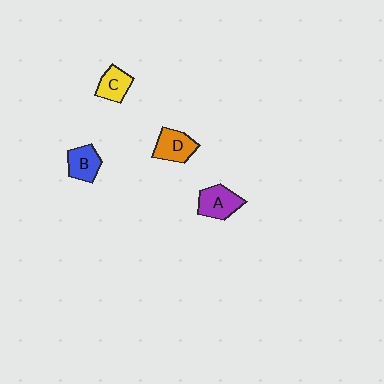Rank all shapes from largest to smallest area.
From largest to smallest: A (purple), D (orange), B (blue), C (yellow).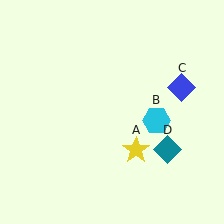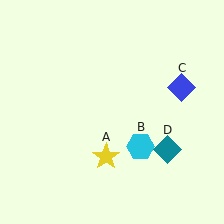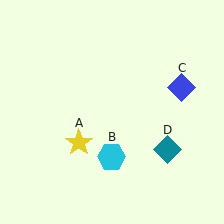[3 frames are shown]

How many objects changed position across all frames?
2 objects changed position: yellow star (object A), cyan hexagon (object B).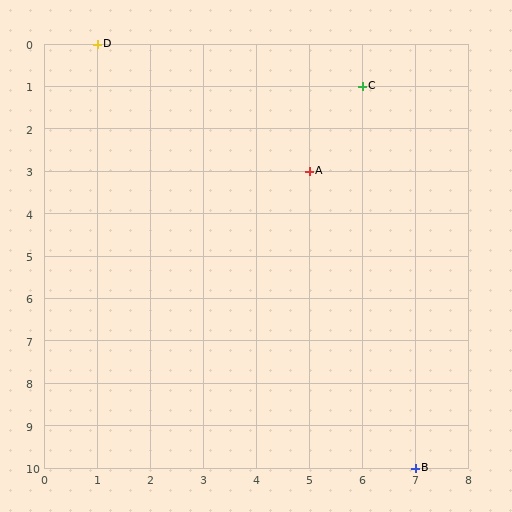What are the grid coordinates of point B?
Point B is at grid coordinates (7, 10).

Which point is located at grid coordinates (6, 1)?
Point C is at (6, 1).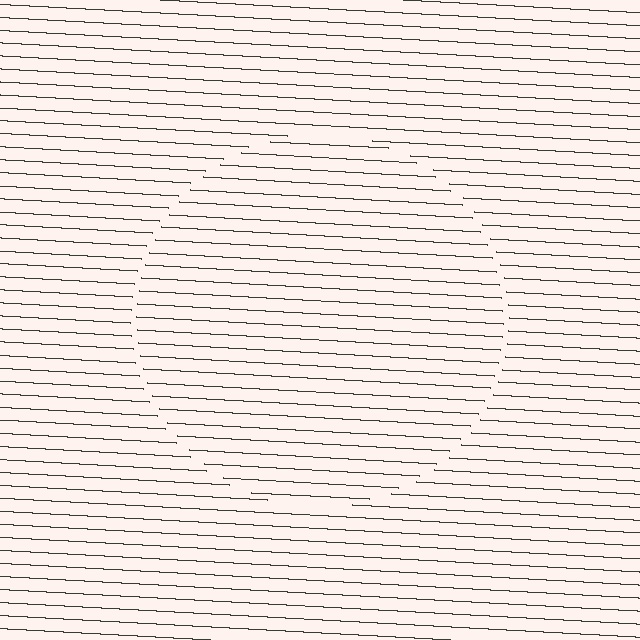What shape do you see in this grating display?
An illusory circle. The interior of the shape contains the same grating, shifted by half a period — the contour is defined by the phase discontinuity where line-ends from the inner and outer gratings abut.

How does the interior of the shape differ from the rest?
The interior of the shape contains the same grating, shifted by half a period — the contour is defined by the phase discontinuity where line-ends from the inner and outer gratings abut.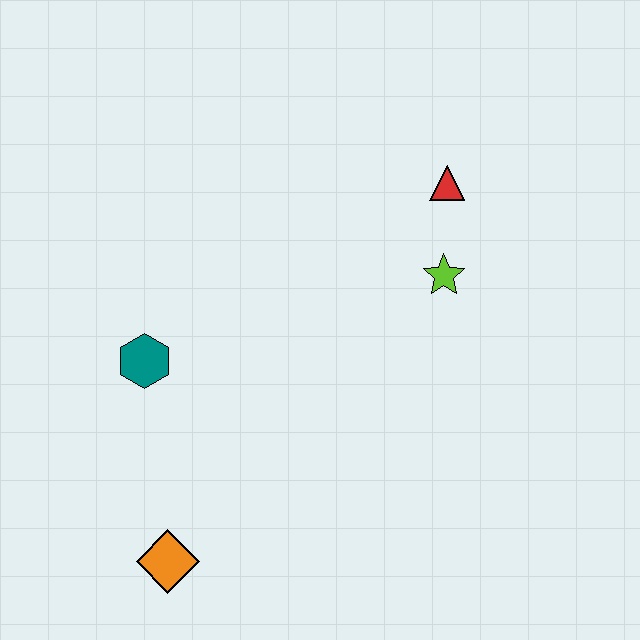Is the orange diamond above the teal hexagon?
No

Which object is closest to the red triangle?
The lime star is closest to the red triangle.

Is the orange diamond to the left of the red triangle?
Yes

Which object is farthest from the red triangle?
The orange diamond is farthest from the red triangle.